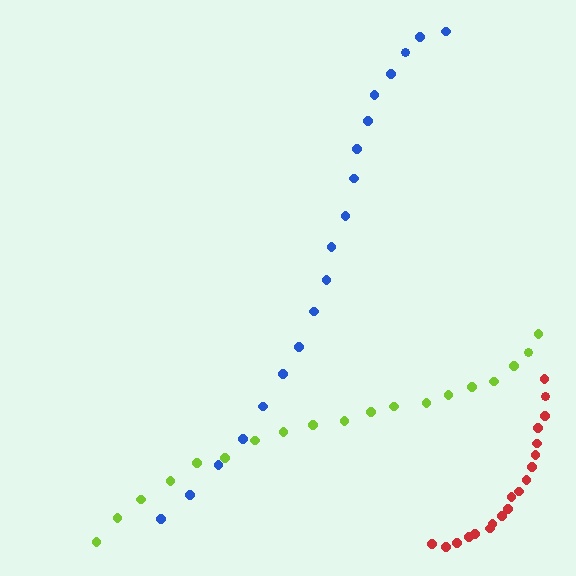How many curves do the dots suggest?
There are 3 distinct paths.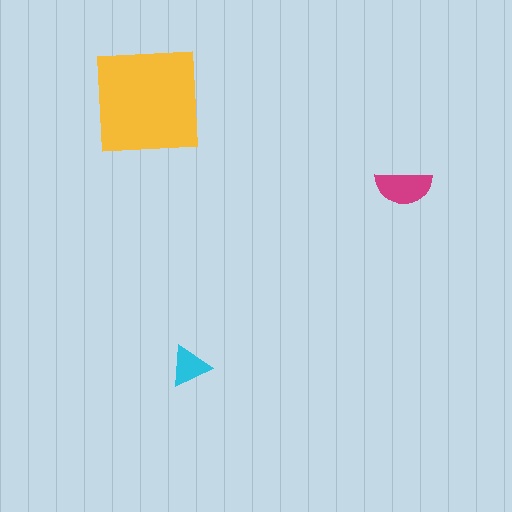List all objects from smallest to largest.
The cyan triangle, the magenta semicircle, the yellow square.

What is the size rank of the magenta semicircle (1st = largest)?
2nd.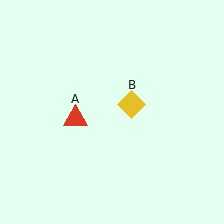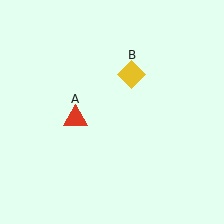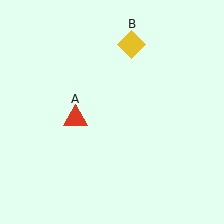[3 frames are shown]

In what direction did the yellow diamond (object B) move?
The yellow diamond (object B) moved up.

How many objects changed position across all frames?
1 object changed position: yellow diamond (object B).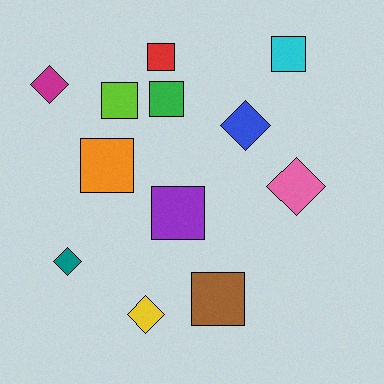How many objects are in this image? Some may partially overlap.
There are 12 objects.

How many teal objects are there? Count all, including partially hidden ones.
There is 1 teal object.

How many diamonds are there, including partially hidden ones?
There are 5 diamonds.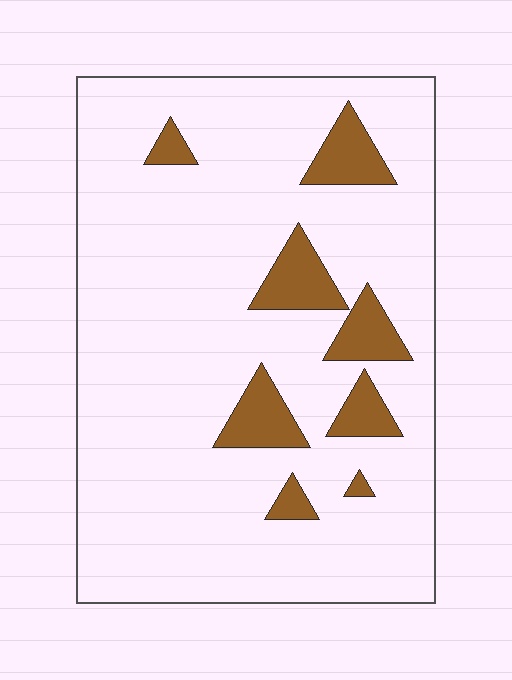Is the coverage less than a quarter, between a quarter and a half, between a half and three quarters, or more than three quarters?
Less than a quarter.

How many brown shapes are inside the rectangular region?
8.